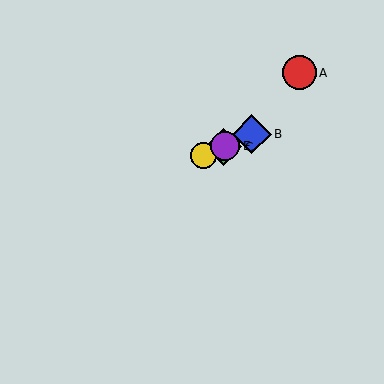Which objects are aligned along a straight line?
Objects B, C, D, E are aligned along a straight line.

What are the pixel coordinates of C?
Object C is at (223, 147).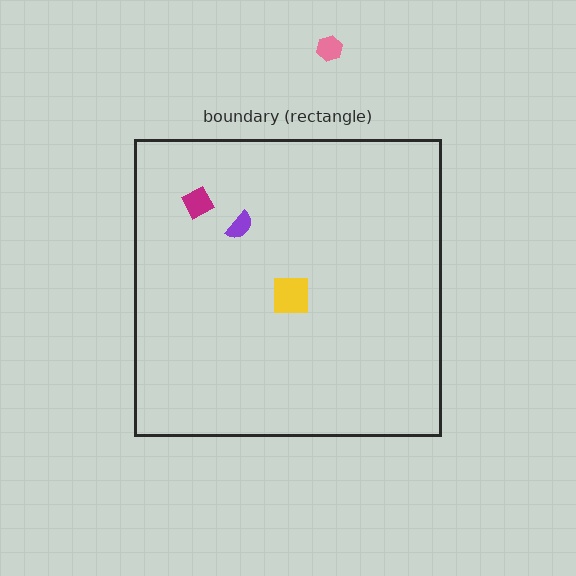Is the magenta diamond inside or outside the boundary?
Inside.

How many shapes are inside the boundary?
3 inside, 1 outside.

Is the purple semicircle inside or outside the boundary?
Inside.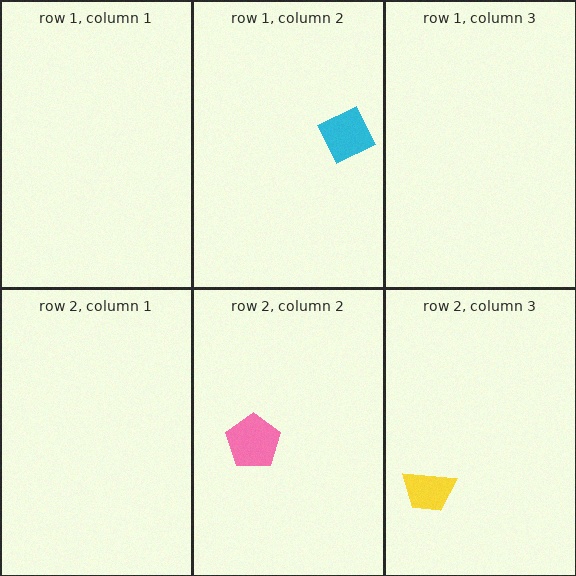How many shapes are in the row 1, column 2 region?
1.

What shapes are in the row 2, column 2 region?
The pink pentagon.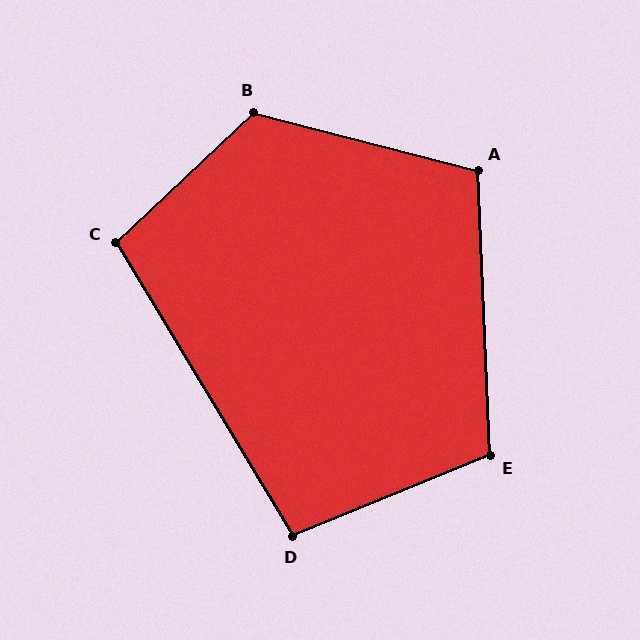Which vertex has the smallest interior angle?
D, at approximately 99 degrees.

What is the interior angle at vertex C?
Approximately 102 degrees (obtuse).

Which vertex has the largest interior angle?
B, at approximately 122 degrees.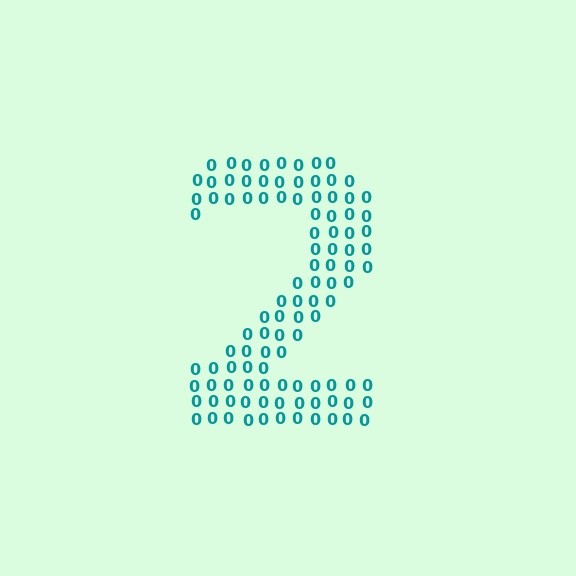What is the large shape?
The large shape is the digit 2.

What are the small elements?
The small elements are digit 0's.